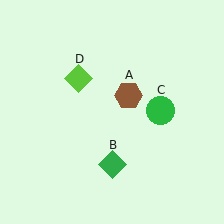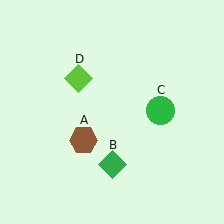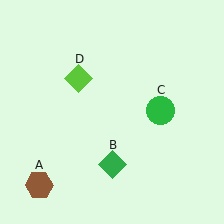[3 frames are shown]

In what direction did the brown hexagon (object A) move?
The brown hexagon (object A) moved down and to the left.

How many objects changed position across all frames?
1 object changed position: brown hexagon (object A).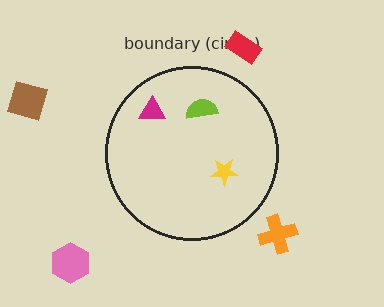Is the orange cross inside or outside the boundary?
Outside.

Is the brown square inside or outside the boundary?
Outside.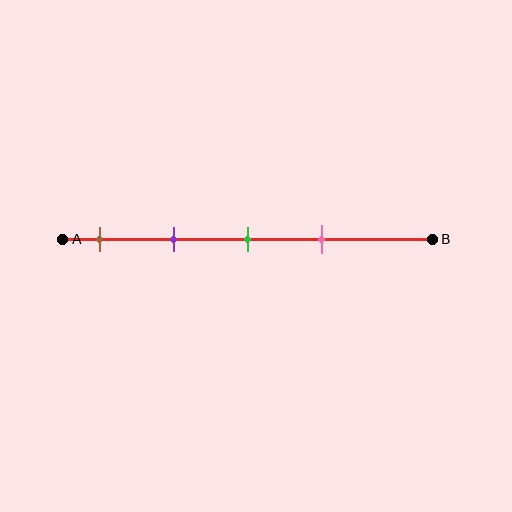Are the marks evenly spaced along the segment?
Yes, the marks are approximately evenly spaced.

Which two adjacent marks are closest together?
The green and pink marks are the closest adjacent pair.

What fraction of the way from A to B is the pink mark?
The pink mark is approximately 70% (0.7) of the way from A to B.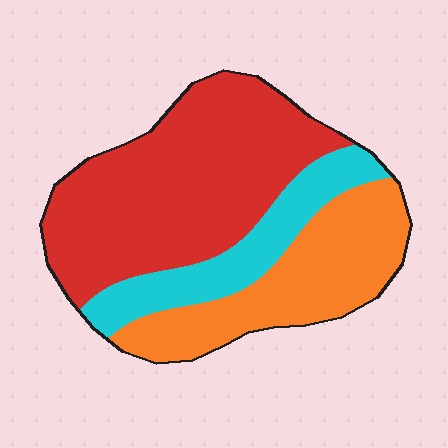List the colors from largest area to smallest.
From largest to smallest: red, orange, cyan.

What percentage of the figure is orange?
Orange covers 29% of the figure.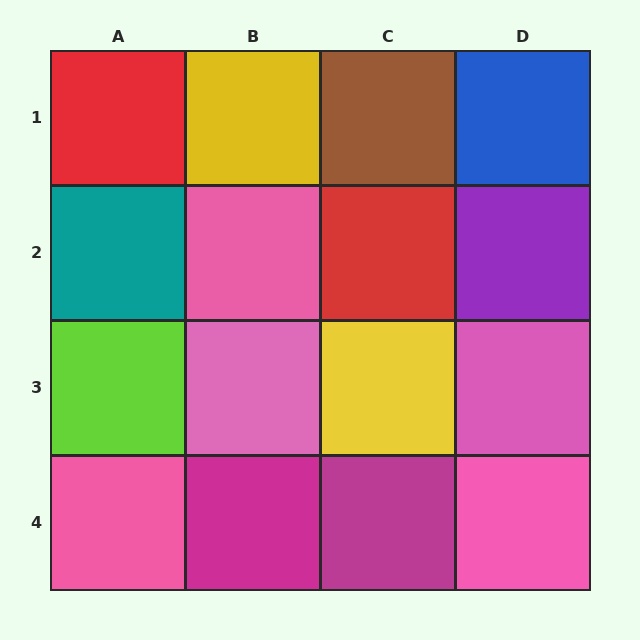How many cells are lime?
1 cell is lime.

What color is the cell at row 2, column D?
Purple.